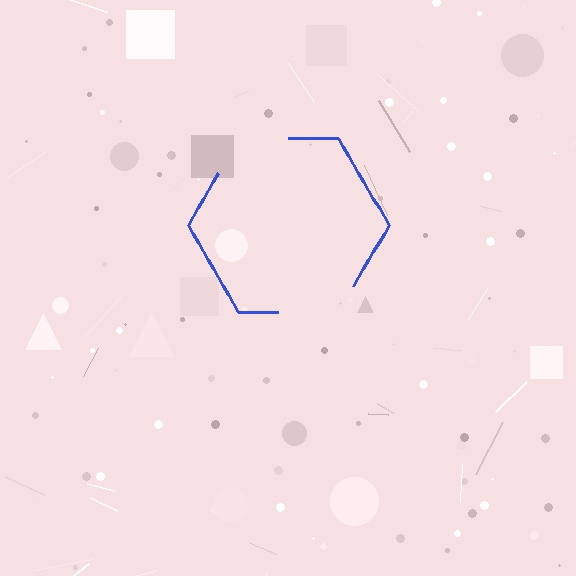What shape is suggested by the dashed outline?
The dashed outline suggests a hexagon.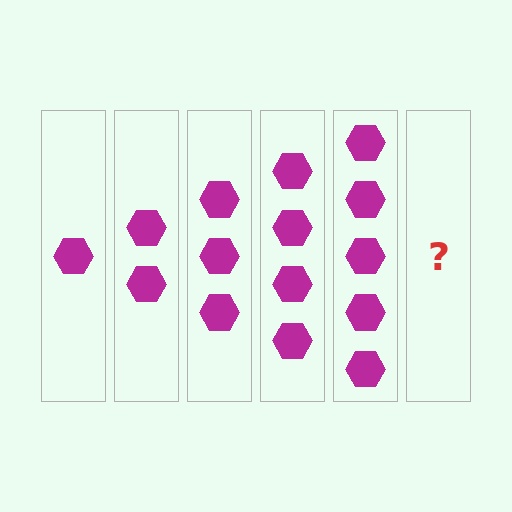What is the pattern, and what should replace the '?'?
The pattern is that each step adds one more hexagon. The '?' should be 6 hexagons.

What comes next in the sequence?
The next element should be 6 hexagons.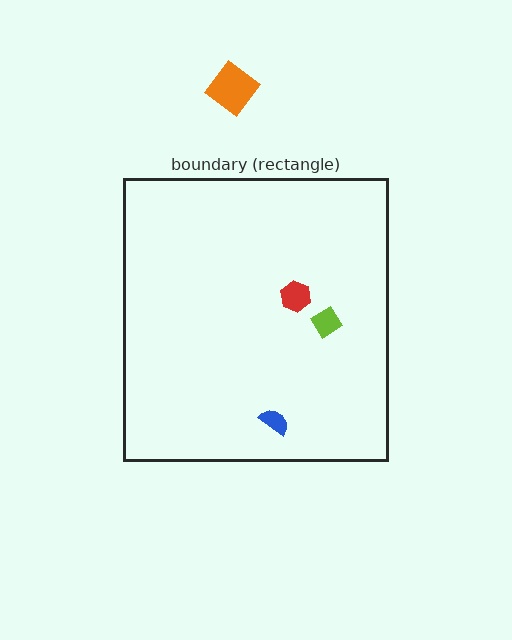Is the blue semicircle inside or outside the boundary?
Inside.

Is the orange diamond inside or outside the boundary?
Outside.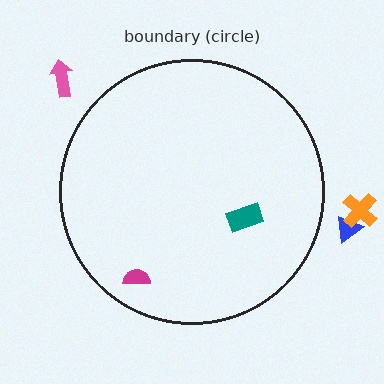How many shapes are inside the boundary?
2 inside, 3 outside.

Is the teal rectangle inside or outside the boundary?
Inside.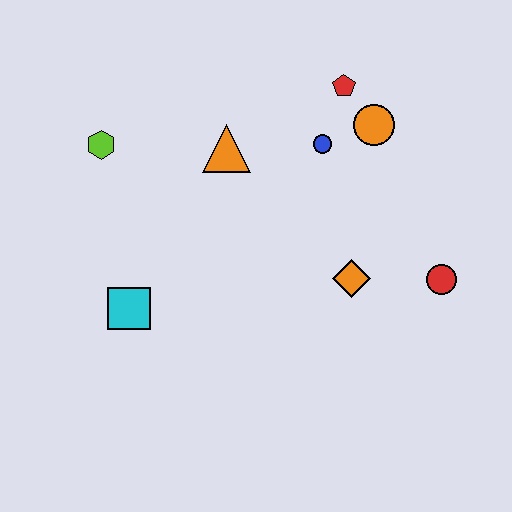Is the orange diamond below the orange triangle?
Yes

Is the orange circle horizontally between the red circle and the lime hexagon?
Yes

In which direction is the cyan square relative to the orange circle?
The cyan square is to the left of the orange circle.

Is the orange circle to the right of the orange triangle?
Yes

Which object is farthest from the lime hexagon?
The red circle is farthest from the lime hexagon.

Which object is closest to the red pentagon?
The orange circle is closest to the red pentagon.